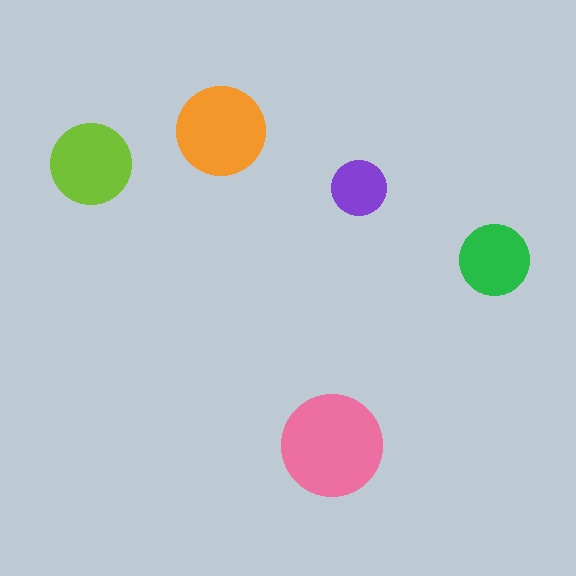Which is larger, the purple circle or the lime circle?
The lime one.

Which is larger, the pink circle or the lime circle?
The pink one.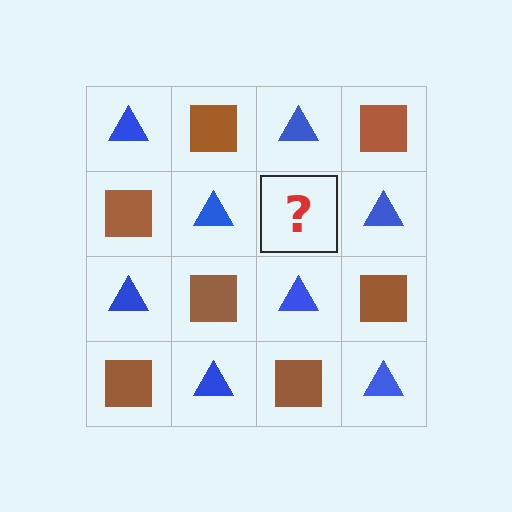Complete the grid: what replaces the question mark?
The question mark should be replaced with a brown square.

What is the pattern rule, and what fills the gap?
The rule is that it alternates blue triangle and brown square in a checkerboard pattern. The gap should be filled with a brown square.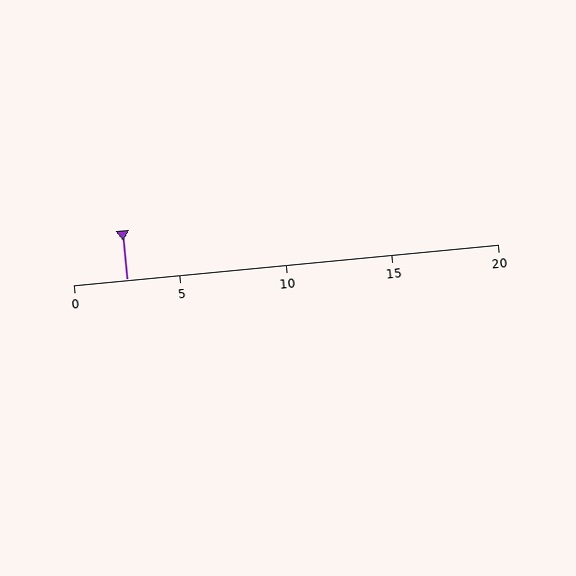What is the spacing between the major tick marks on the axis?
The major ticks are spaced 5 apart.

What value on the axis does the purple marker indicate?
The marker indicates approximately 2.5.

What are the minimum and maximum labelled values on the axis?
The axis runs from 0 to 20.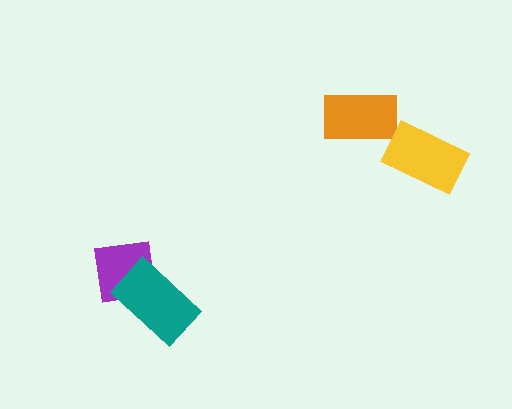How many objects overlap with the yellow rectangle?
0 objects overlap with the yellow rectangle.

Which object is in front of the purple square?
The teal rectangle is in front of the purple square.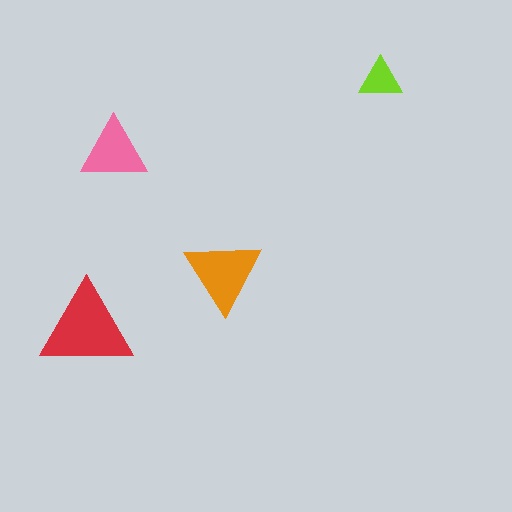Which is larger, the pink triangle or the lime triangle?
The pink one.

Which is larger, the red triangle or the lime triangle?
The red one.